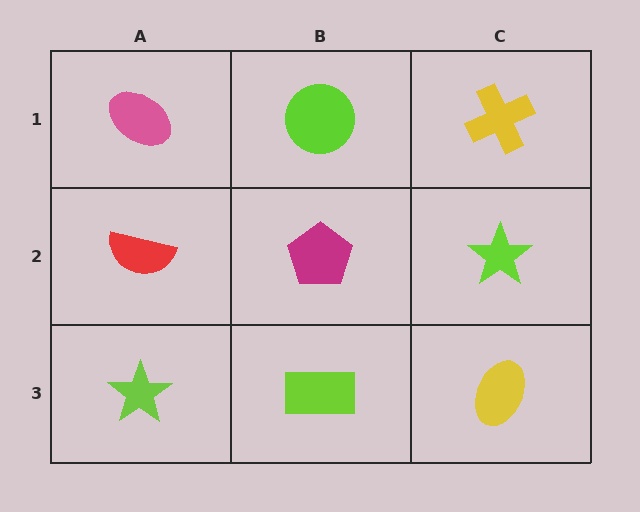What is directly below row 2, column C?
A yellow ellipse.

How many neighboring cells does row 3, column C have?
2.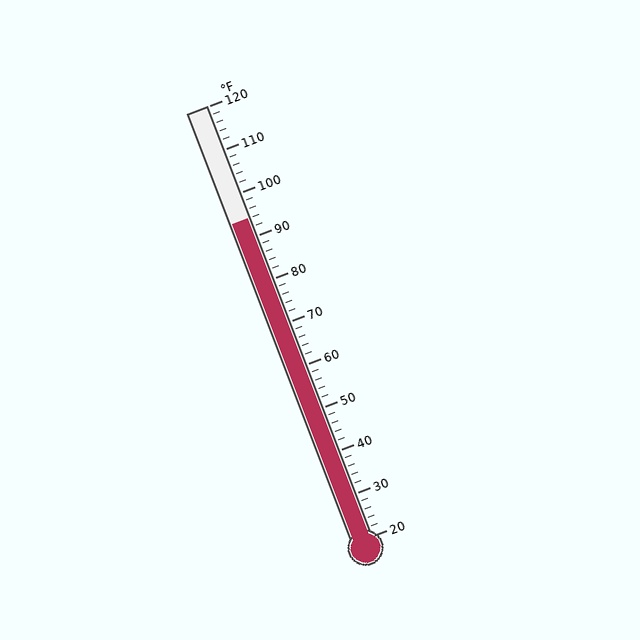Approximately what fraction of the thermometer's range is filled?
The thermometer is filled to approximately 75% of its range.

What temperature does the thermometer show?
The thermometer shows approximately 94°F.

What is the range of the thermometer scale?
The thermometer scale ranges from 20°F to 120°F.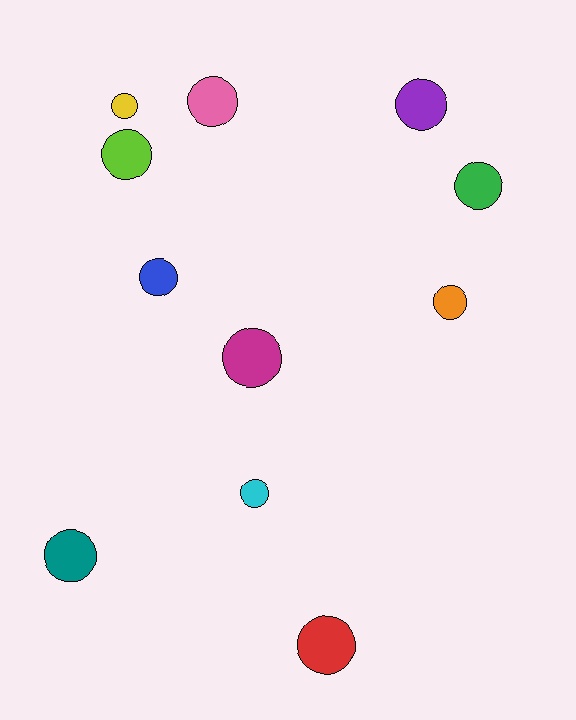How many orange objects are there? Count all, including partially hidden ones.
There is 1 orange object.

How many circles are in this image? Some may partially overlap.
There are 11 circles.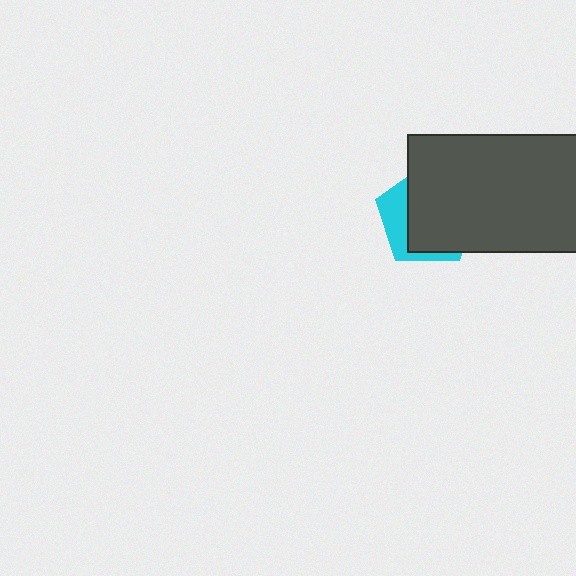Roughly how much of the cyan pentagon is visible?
A small part of it is visible (roughly 30%).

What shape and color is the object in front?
The object in front is a dark gray rectangle.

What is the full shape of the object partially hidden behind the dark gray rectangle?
The partially hidden object is a cyan pentagon.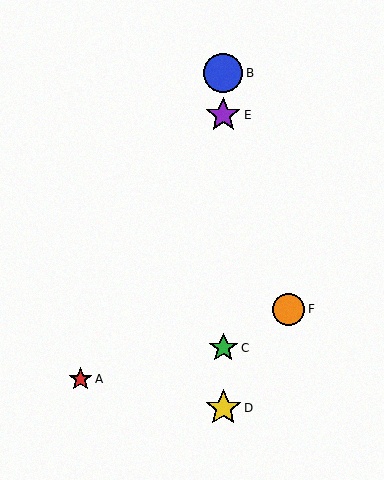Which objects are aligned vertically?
Objects B, C, D, E are aligned vertically.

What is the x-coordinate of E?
Object E is at x≈223.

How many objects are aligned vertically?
4 objects (B, C, D, E) are aligned vertically.